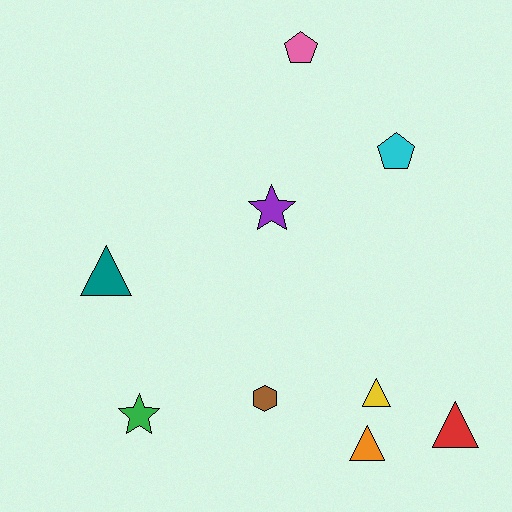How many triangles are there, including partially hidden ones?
There are 4 triangles.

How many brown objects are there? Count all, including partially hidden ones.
There is 1 brown object.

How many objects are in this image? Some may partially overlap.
There are 9 objects.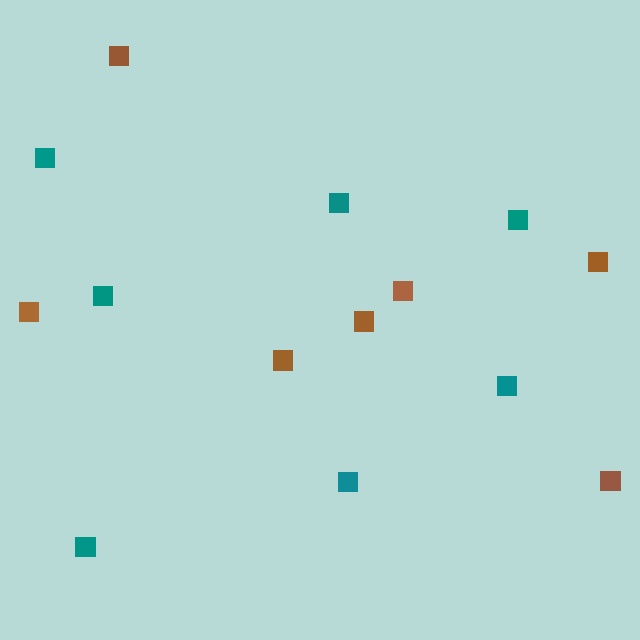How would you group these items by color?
There are 2 groups: one group of teal squares (7) and one group of brown squares (7).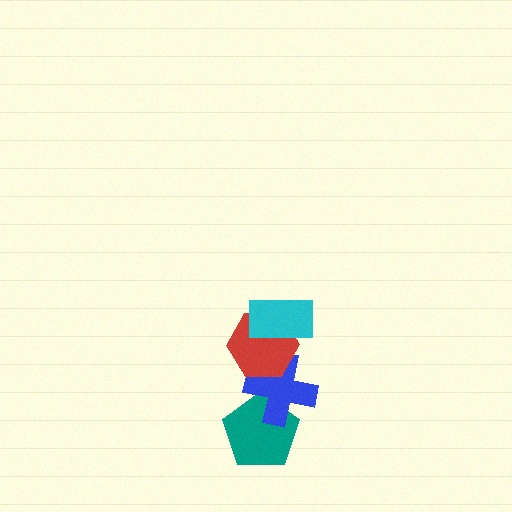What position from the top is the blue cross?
The blue cross is 3rd from the top.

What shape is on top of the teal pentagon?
The blue cross is on top of the teal pentagon.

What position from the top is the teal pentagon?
The teal pentagon is 4th from the top.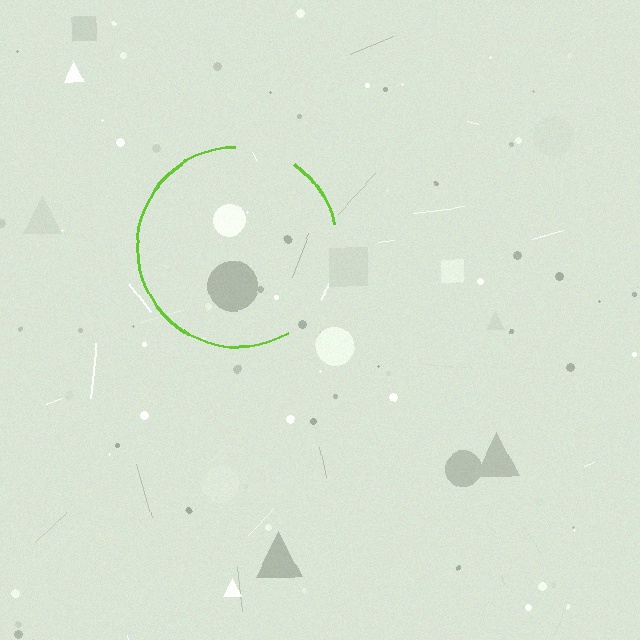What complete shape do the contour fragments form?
The contour fragments form a circle.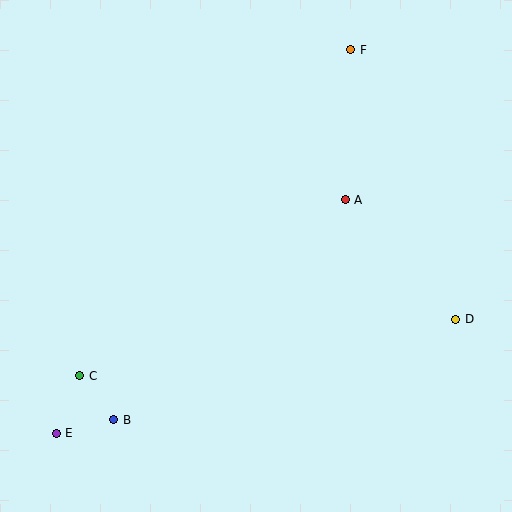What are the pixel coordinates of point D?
Point D is at (456, 319).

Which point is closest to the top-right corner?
Point F is closest to the top-right corner.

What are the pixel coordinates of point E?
Point E is at (56, 433).